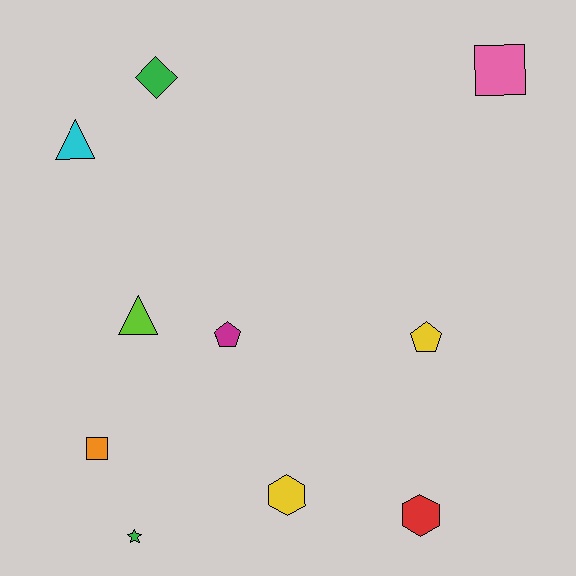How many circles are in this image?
There are no circles.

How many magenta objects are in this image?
There is 1 magenta object.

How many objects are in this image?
There are 10 objects.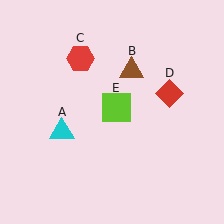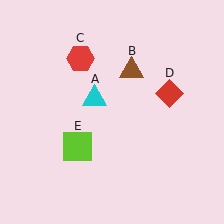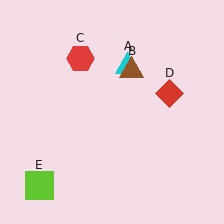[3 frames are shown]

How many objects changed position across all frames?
2 objects changed position: cyan triangle (object A), lime square (object E).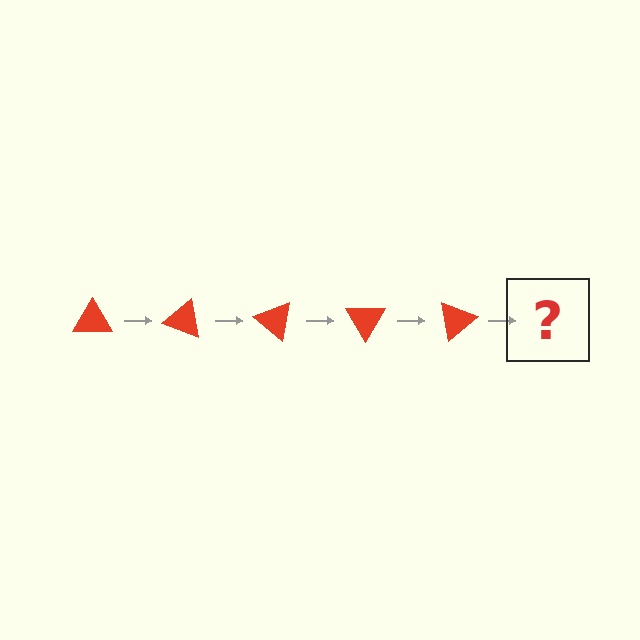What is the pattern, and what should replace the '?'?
The pattern is that the triangle rotates 20 degrees each step. The '?' should be a red triangle rotated 100 degrees.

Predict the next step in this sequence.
The next step is a red triangle rotated 100 degrees.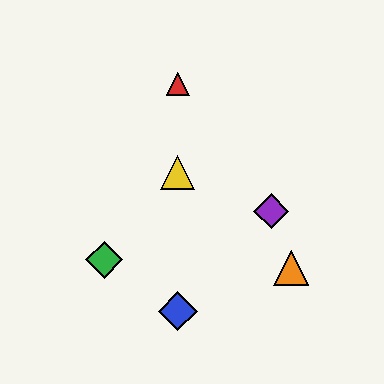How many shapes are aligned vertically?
3 shapes (the red triangle, the blue diamond, the yellow triangle) are aligned vertically.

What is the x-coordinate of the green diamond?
The green diamond is at x≈104.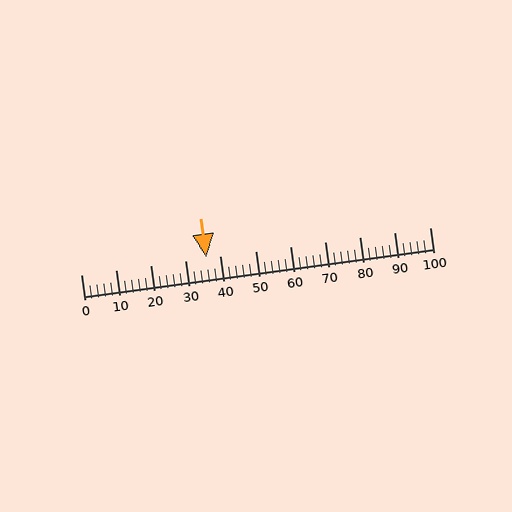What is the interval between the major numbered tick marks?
The major tick marks are spaced 10 units apart.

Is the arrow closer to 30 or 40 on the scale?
The arrow is closer to 40.